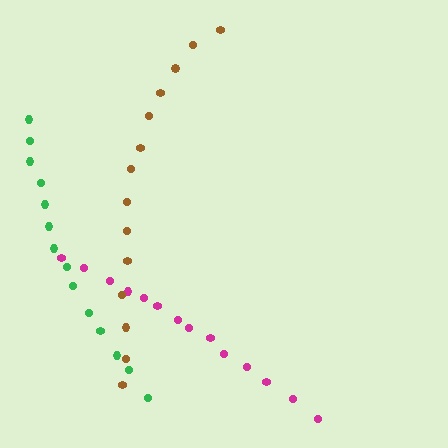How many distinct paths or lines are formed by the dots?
There are 3 distinct paths.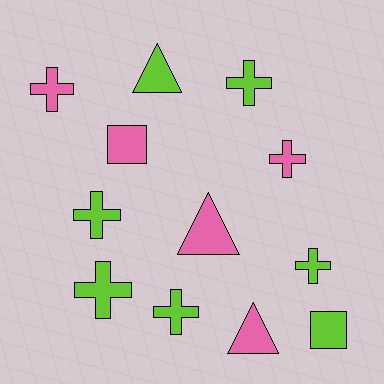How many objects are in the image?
There are 12 objects.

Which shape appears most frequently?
Cross, with 7 objects.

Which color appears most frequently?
Lime, with 7 objects.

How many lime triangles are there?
There is 1 lime triangle.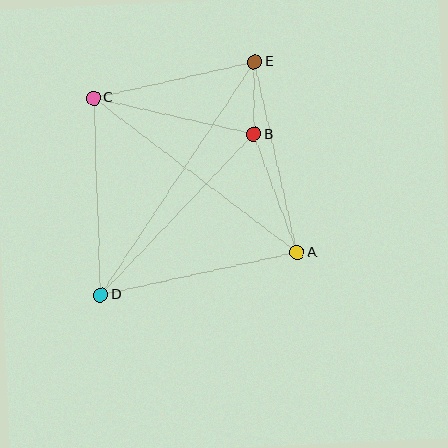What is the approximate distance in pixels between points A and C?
The distance between A and C is approximately 255 pixels.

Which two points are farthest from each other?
Points D and E are farthest from each other.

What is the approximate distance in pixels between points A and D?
The distance between A and D is approximately 201 pixels.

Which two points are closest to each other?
Points B and E are closest to each other.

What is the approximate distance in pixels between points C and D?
The distance between C and D is approximately 197 pixels.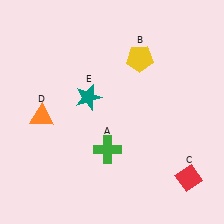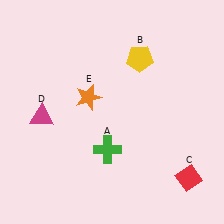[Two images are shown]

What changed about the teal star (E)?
In Image 1, E is teal. In Image 2, it changed to orange.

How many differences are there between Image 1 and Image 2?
There are 2 differences between the two images.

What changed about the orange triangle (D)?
In Image 1, D is orange. In Image 2, it changed to magenta.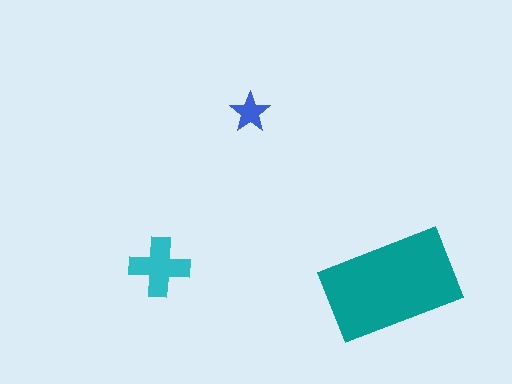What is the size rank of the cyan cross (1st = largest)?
2nd.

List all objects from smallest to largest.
The blue star, the cyan cross, the teal rectangle.